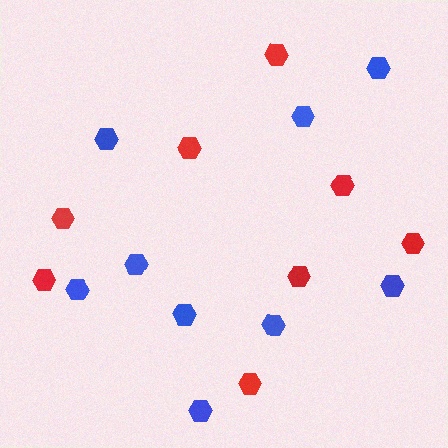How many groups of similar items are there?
There are 2 groups: one group of red hexagons (8) and one group of blue hexagons (9).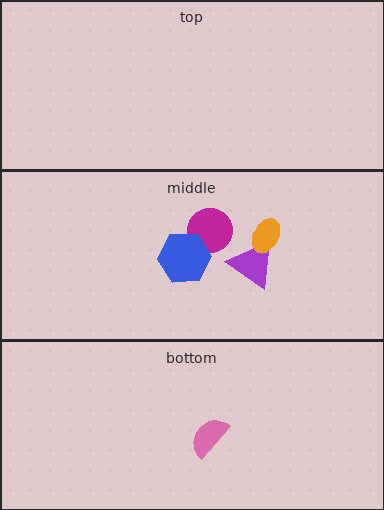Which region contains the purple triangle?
The middle region.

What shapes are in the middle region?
The purple triangle, the orange ellipse, the magenta circle, the blue hexagon.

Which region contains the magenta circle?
The middle region.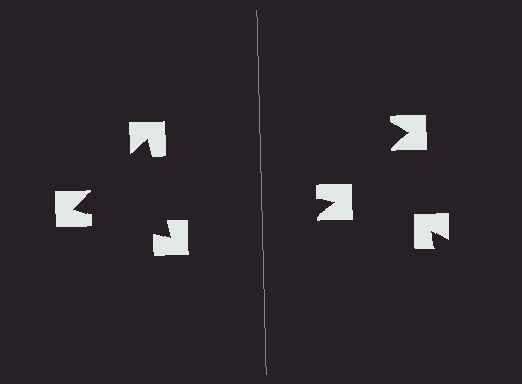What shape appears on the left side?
An illusory triangle.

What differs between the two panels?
The notched squares are positioned identically on both sides; only the wedge orientations differ. On the left they align to a triangle; on the right they are misaligned.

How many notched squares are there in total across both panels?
6 — 3 on each side.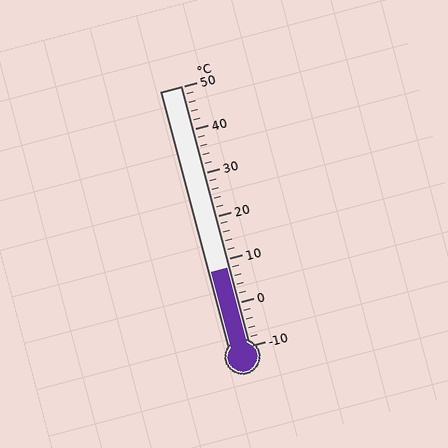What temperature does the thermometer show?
The thermometer shows approximately 8°C.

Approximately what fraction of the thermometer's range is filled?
The thermometer is filled to approximately 30% of its range.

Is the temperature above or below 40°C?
The temperature is below 40°C.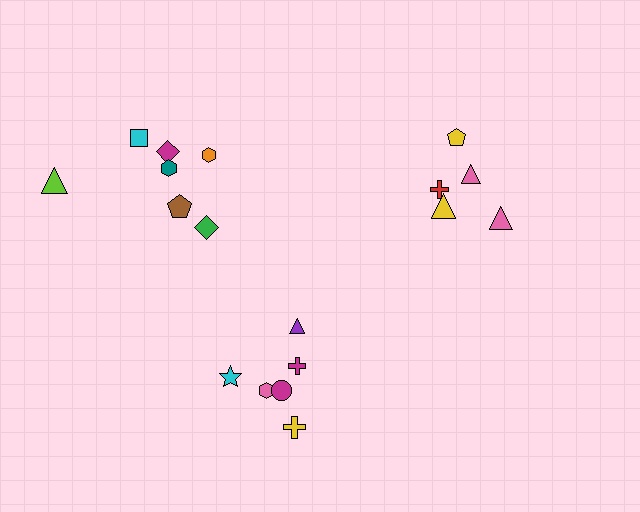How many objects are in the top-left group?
There are 7 objects.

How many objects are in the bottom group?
There are 6 objects.